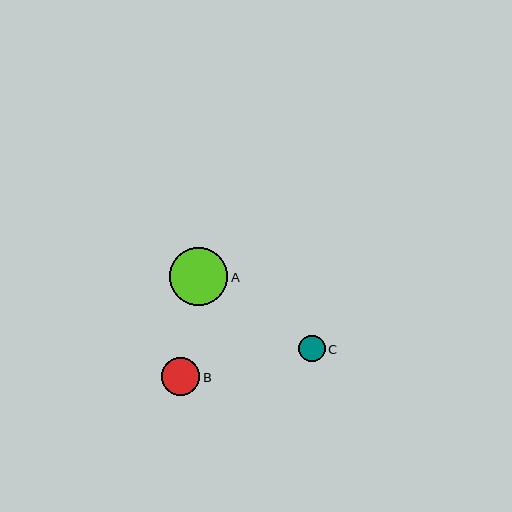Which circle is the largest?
Circle A is the largest with a size of approximately 59 pixels.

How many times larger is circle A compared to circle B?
Circle A is approximately 1.5 times the size of circle B.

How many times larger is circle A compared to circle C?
Circle A is approximately 2.2 times the size of circle C.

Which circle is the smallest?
Circle C is the smallest with a size of approximately 26 pixels.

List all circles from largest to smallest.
From largest to smallest: A, B, C.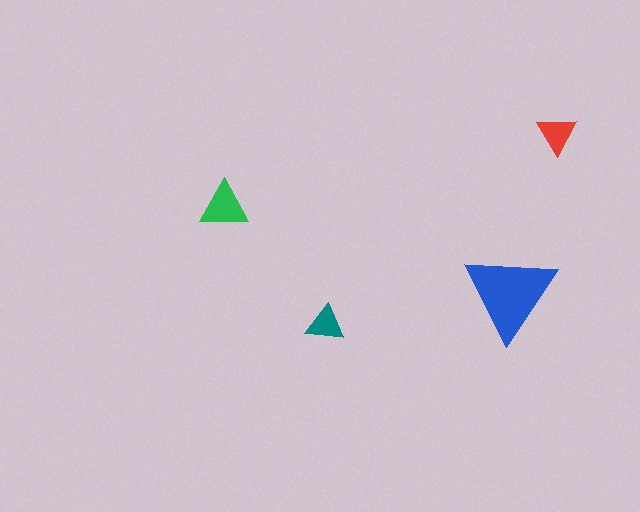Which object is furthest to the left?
The green triangle is leftmost.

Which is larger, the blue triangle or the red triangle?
The blue one.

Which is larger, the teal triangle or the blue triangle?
The blue one.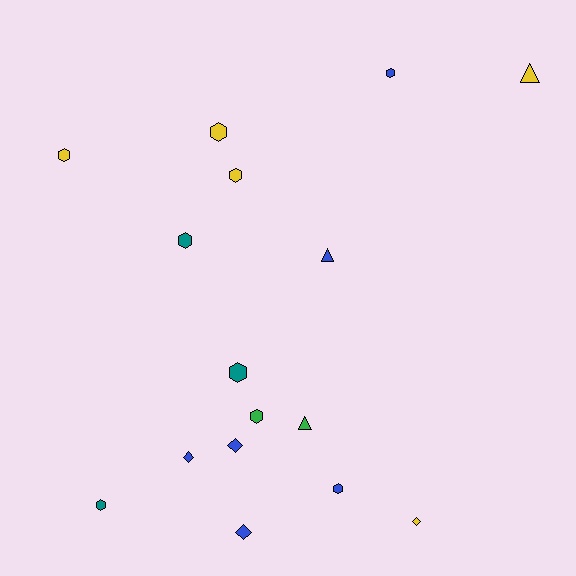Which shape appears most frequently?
Hexagon, with 9 objects.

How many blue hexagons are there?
There are 2 blue hexagons.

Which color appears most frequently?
Blue, with 6 objects.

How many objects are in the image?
There are 16 objects.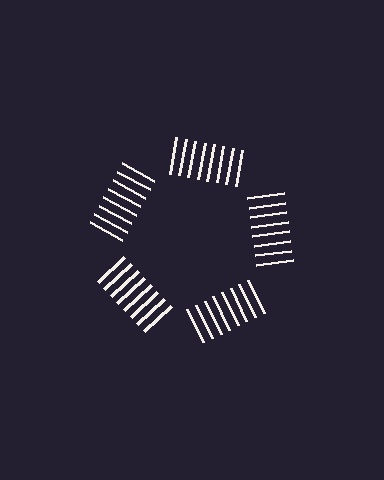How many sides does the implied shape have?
5 sides — the line-ends trace a pentagon.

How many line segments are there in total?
40 — 8 along each of the 5 edges.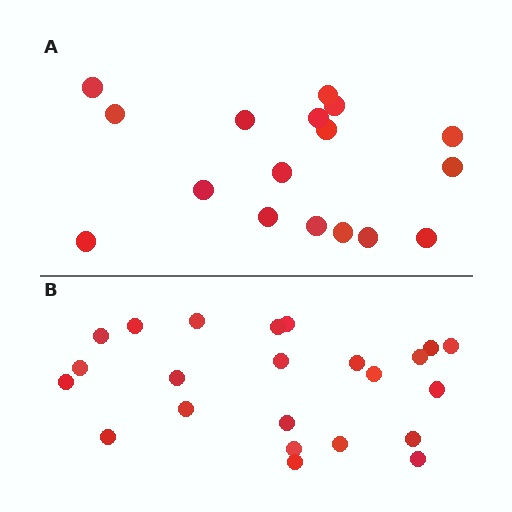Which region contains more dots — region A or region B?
Region B (the bottom region) has more dots.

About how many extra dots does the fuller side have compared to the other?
Region B has about 6 more dots than region A.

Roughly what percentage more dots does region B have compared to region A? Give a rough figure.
About 35% more.